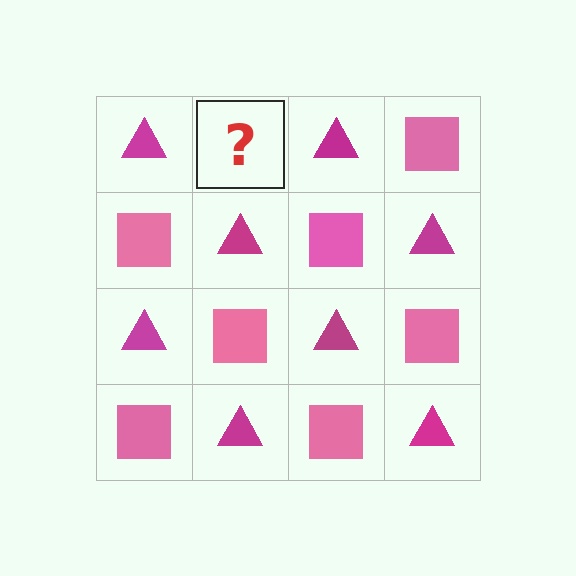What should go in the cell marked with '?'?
The missing cell should contain a pink square.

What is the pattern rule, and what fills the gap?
The rule is that it alternates magenta triangle and pink square in a checkerboard pattern. The gap should be filled with a pink square.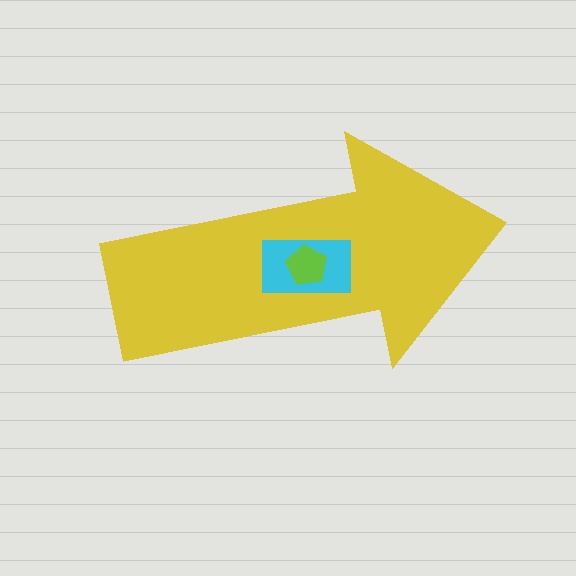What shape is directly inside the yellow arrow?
The cyan rectangle.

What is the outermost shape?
The yellow arrow.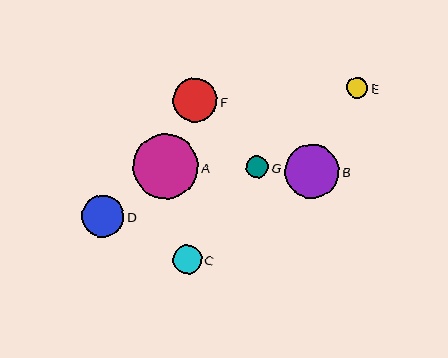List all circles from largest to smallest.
From largest to smallest: A, B, F, D, C, G, E.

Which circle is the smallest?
Circle E is the smallest with a size of approximately 21 pixels.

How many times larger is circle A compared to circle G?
Circle A is approximately 3.0 times the size of circle G.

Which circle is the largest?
Circle A is the largest with a size of approximately 65 pixels.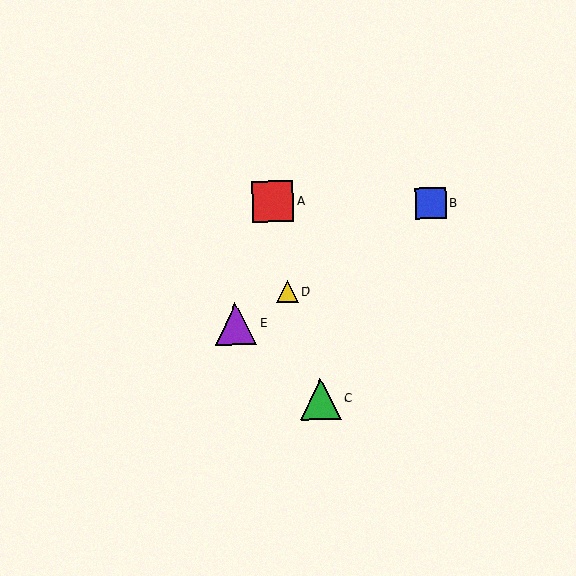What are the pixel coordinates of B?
Object B is at (431, 203).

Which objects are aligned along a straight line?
Objects B, D, E are aligned along a straight line.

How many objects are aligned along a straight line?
3 objects (B, D, E) are aligned along a straight line.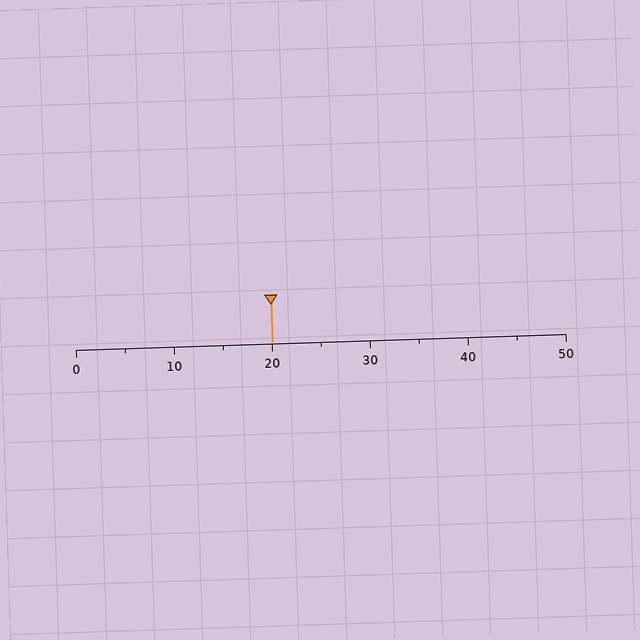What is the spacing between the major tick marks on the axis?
The major ticks are spaced 10 apart.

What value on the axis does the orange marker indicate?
The marker indicates approximately 20.